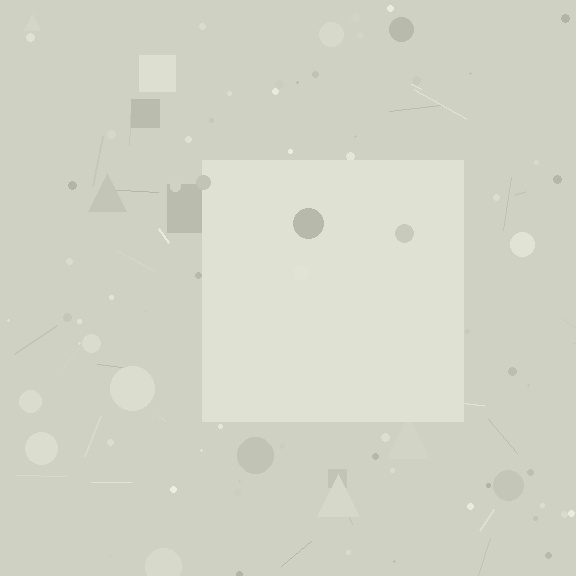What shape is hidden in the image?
A square is hidden in the image.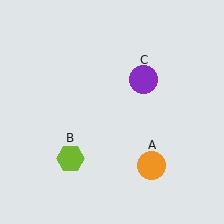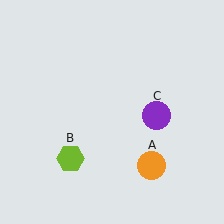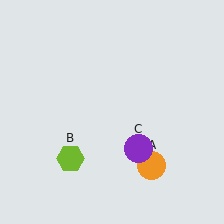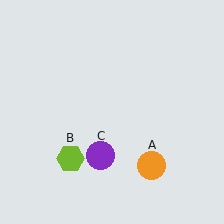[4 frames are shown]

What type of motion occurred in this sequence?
The purple circle (object C) rotated clockwise around the center of the scene.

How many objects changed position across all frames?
1 object changed position: purple circle (object C).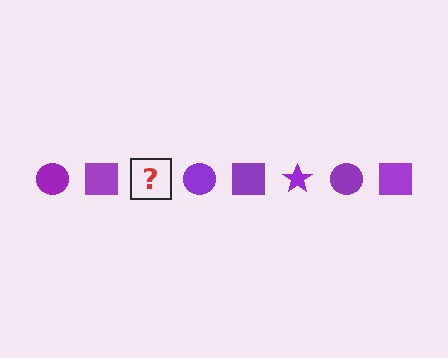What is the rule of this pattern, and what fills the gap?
The rule is that the pattern cycles through circle, square, star shapes in purple. The gap should be filled with a purple star.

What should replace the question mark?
The question mark should be replaced with a purple star.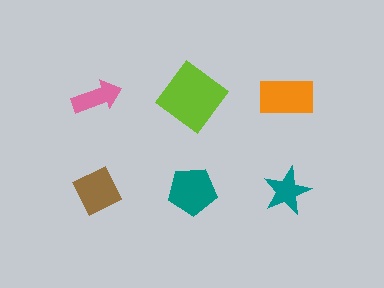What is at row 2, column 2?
A teal pentagon.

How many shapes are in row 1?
3 shapes.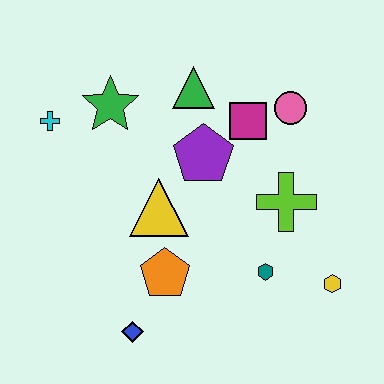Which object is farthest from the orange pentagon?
The pink circle is farthest from the orange pentagon.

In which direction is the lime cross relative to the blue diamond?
The lime cross is to the right of the blue diamond.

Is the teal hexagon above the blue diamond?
Yes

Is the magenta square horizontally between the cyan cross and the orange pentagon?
No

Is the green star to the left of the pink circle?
Yes